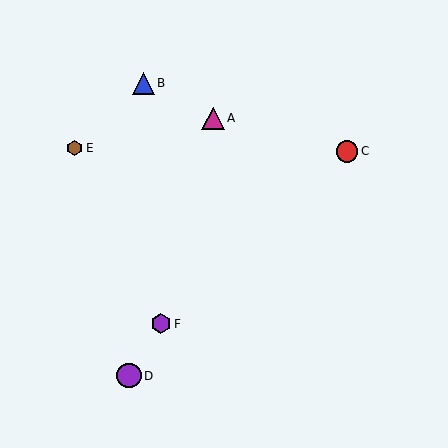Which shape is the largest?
The purple circle (labeled D) is the largest.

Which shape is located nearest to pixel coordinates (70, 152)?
The brown hexagon (labeled E) at (75, 148) is nearest to that location.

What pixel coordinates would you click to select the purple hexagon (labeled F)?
Click at (161, 324) to select the purple hexagon F.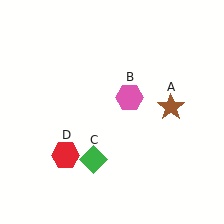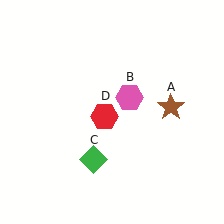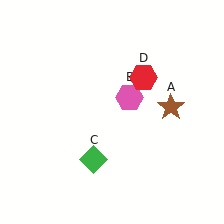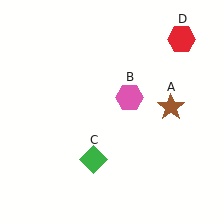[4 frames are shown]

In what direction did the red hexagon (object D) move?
The red hexagon (object D) moved up and to the right.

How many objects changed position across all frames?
1 object changed position: red hexagon (object D).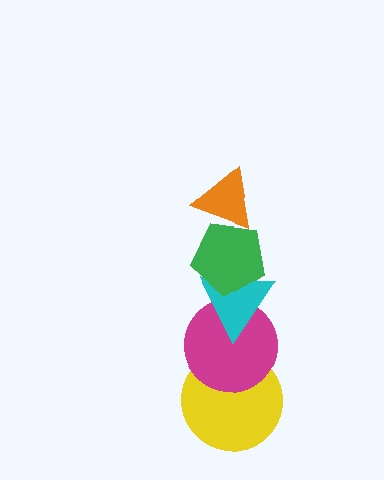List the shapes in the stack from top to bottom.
From top to bottom: the orange triangle, the green pentagon, the cyan triangle, the magenta circle, the yellow circle.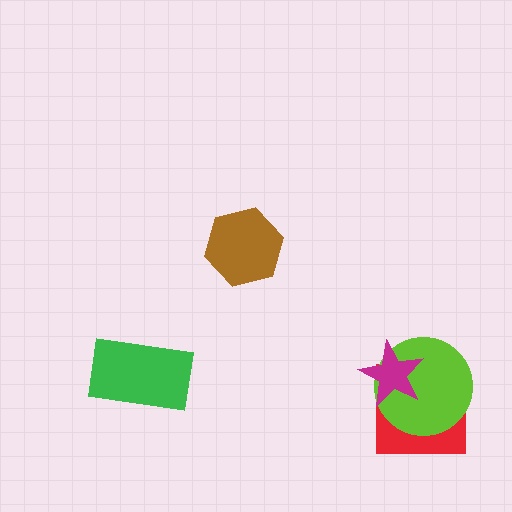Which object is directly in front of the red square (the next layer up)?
The lime circle is directly in front of the red square.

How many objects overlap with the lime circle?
2 objects overlap with the lime circle.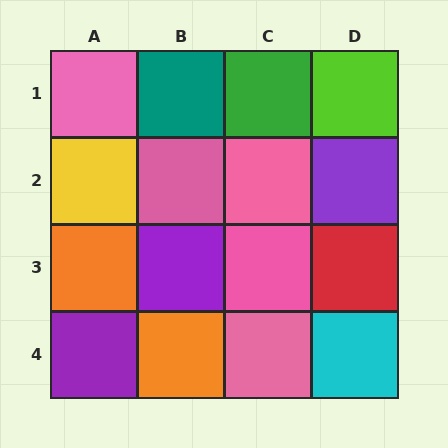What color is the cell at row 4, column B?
Orange.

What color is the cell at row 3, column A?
Orange.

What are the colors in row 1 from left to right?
Pink, teal, green, lime.